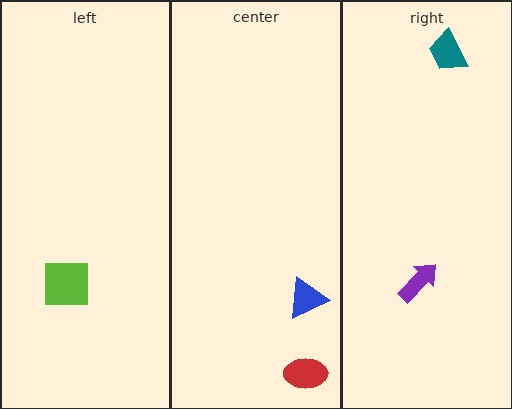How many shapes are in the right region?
2.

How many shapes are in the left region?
1.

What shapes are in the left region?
The lime square.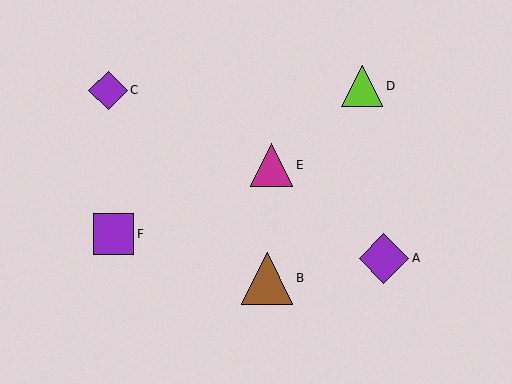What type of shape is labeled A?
Shape A is a purple diamond.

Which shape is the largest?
The brown triangle (labeled B) is the largest.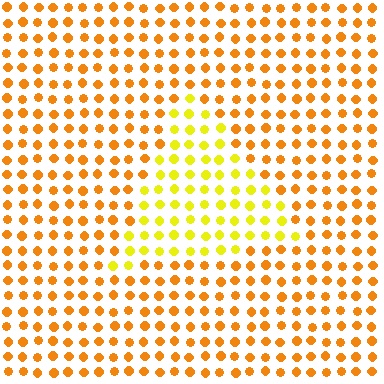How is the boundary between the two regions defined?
The boundary is defined purely by a slight shift in hue (about 31 degrees). Spacing, size, and orientation are identical on both sides.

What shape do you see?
I see a triangle.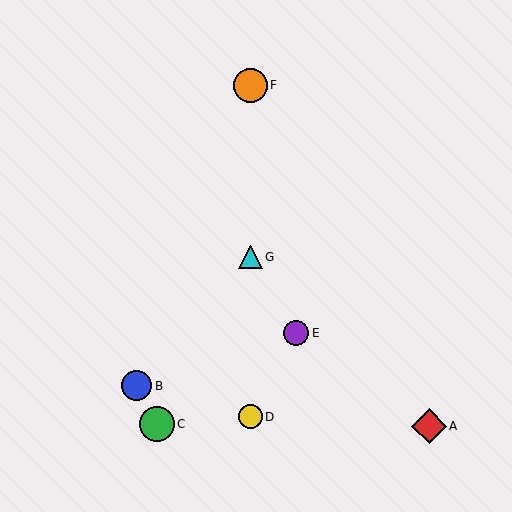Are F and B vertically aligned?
No, F is at x≈250 and B is at x≈136.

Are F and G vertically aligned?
Yes, both are at x≈250.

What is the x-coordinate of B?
Object B is at x≈136.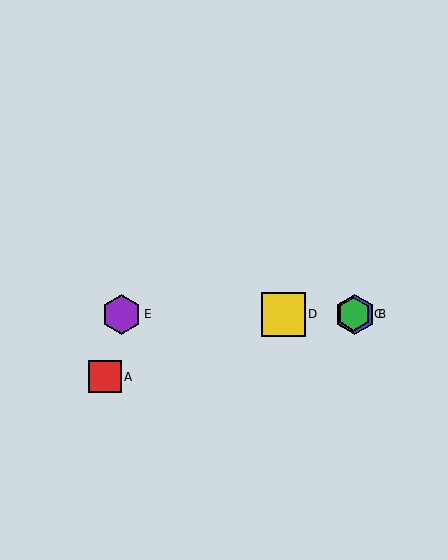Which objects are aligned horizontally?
Objects B, C, D, E are aligned horizontally.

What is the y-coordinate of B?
Object B is at y≈314.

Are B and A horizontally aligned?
No, B is at y≈314 and A is at y≈377.